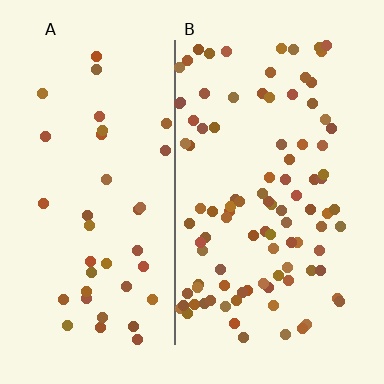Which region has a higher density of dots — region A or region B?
B (the right).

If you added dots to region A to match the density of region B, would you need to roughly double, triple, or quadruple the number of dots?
Approximately triple.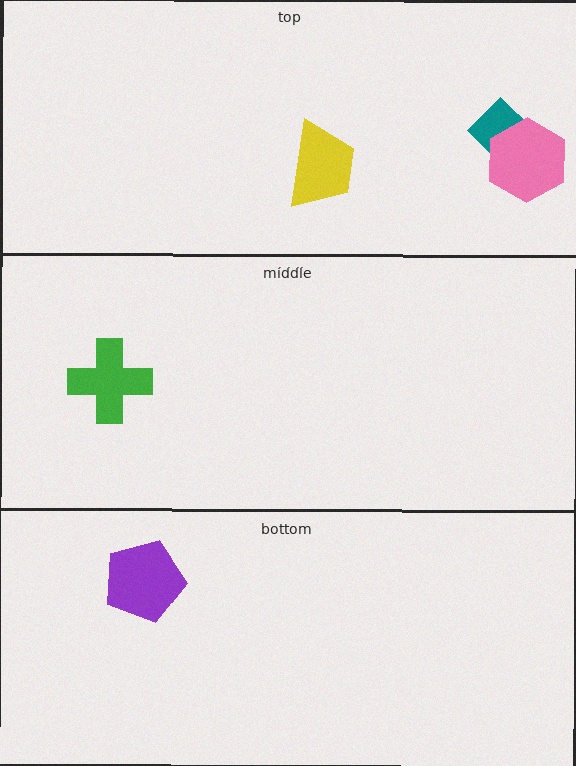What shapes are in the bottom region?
The purple pentagon.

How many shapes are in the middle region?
1.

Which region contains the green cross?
The middle region.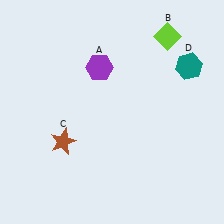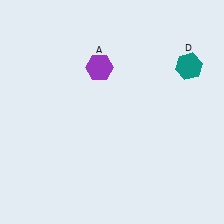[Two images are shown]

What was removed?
The brown star (C), the lime diamond (B) were removed in Image 2.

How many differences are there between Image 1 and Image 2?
There are 2 differences between the two images.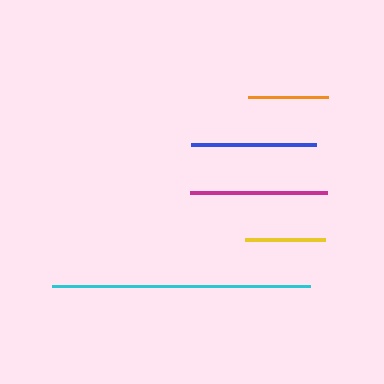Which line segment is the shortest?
The yellow line is the shortest at approximately 80 pixels.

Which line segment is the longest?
The cyan line is the longest at approximately 258 pixels.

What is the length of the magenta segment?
The magenta segment is approximately 137 pixels long.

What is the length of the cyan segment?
The cyan segment is approximately 258 pixels long.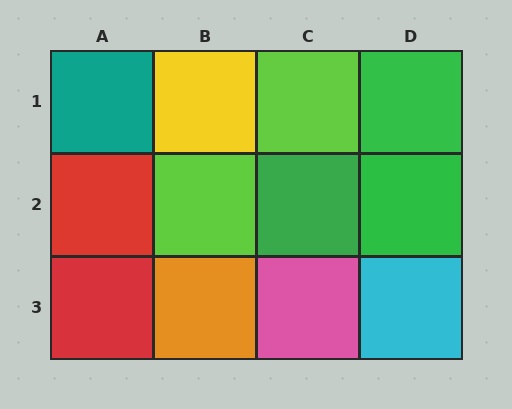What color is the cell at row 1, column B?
Yellow.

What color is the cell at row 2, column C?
Green.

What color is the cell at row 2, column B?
Lime.